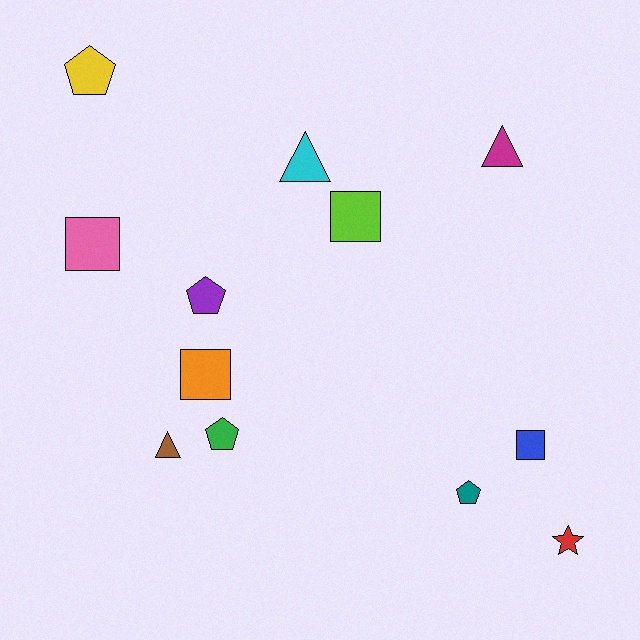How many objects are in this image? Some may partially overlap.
There are 12 objects.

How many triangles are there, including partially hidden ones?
There are 3 triangles.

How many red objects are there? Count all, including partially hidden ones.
There is 1 red object.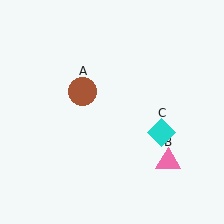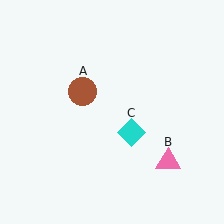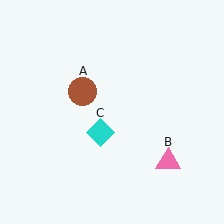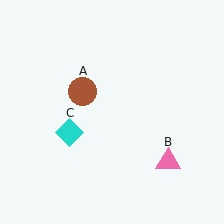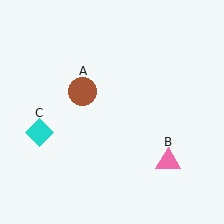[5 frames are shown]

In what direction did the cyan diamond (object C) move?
The cyan diamond (object C) moved left.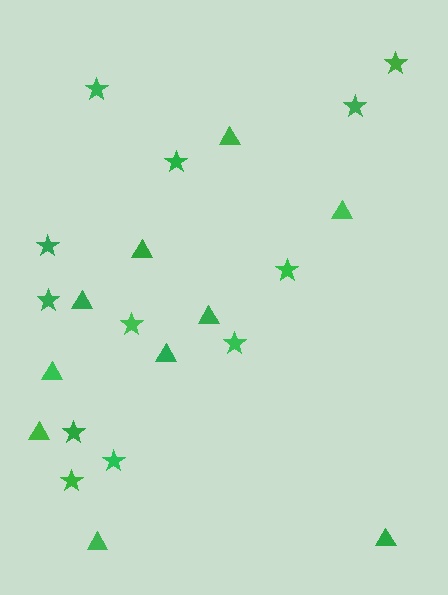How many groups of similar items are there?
There are 2 groups: one group of triangles (10) and one group of stars (12).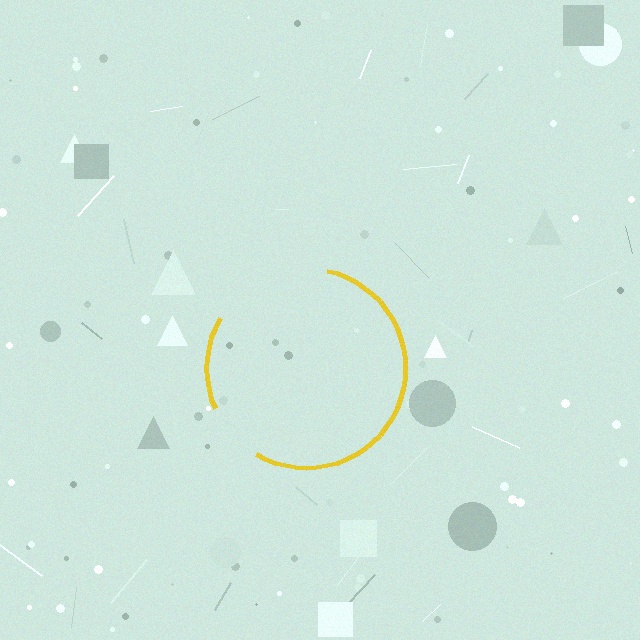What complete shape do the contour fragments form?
The contour fragments form a circle.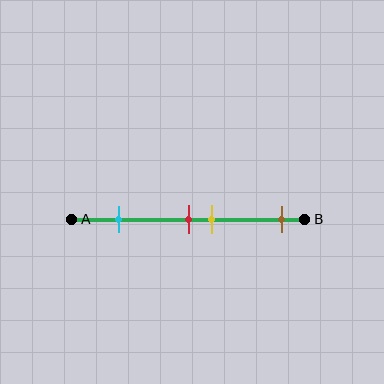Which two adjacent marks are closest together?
The red and yellow marks are the closest adjacent pair.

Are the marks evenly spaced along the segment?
No, the marks are not evenly spaced.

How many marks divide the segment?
There are 4 marks dividing the segment.